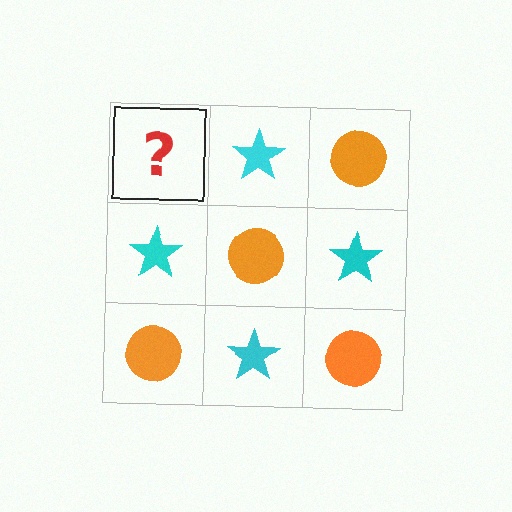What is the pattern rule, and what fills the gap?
The rule is that it alternates orange circle and cyan star in a checkerboard pattern. The gap should be filled with an orange circle.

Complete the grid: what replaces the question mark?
The question mark should be replaced with an orange circle.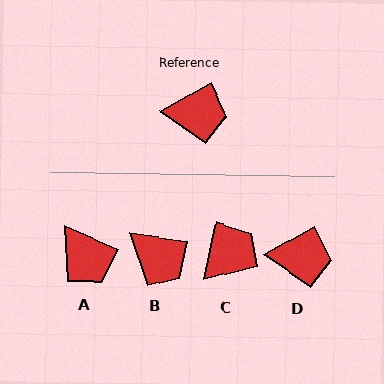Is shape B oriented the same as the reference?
No, it is off by about 37 degrees.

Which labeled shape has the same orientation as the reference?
D.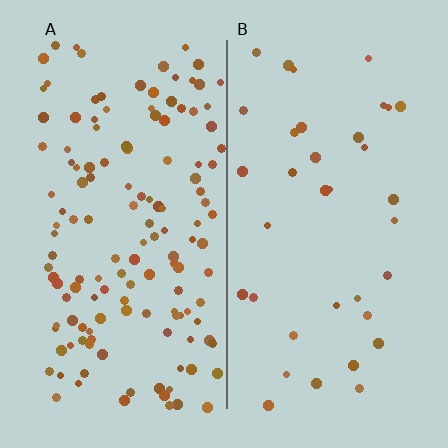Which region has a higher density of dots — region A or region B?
A (the left).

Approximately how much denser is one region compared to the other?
Approximately 3.8× — region A over region B.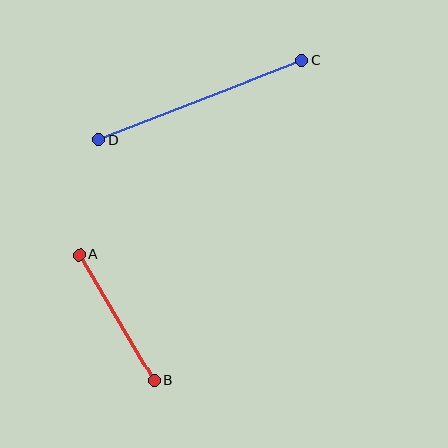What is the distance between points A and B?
The distance is approximately 146 pixels.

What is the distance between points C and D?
The distance is approximately 219 pixels.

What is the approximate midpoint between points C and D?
The midpoint is at approximately (200, 100) pixels.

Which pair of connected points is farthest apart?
Points C and D are farthest apart.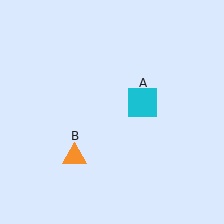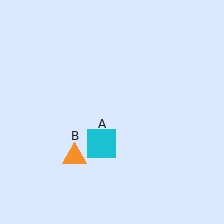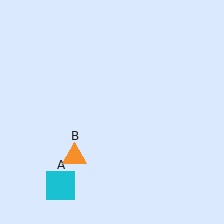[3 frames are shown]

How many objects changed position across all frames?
1 object changed position: cyan square (object A).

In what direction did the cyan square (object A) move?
The cyan square (object A) moved down and to the left.